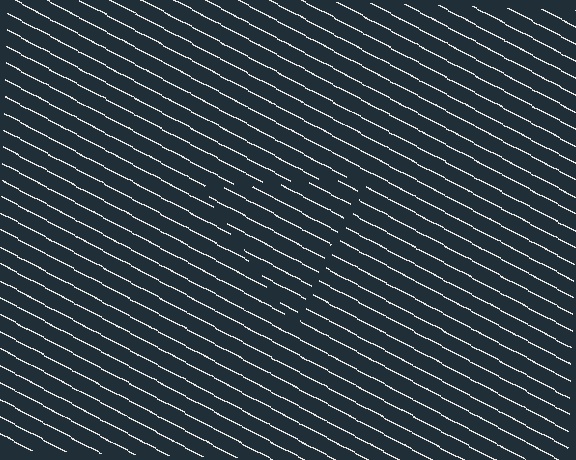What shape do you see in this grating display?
An illusory triangle. The interior of the shape contains the same grating, shifted by half a period — the contour is defined by the phase discontinuity where line-ends from the inner and outer gratings abut.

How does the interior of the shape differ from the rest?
The interior of the shape contains the same grating, shifted by half a period — the contour is defined by the phase discontinuity where line-ends from the inner and outer gratings abut.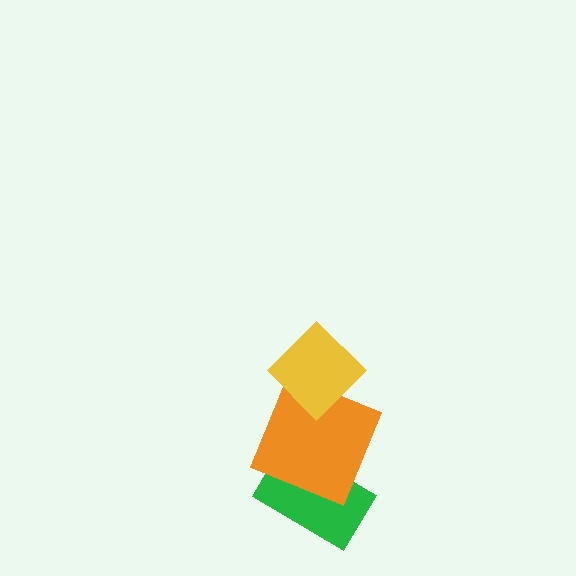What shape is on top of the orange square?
The yellow diamond is on top of the orange square.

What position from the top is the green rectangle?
The green rectangle is 3rd from the top.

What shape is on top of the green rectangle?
The orange square is on top of the green rectangle.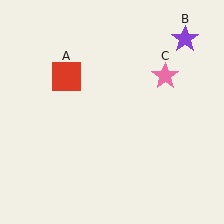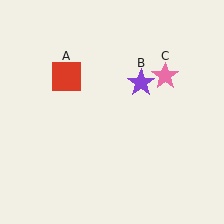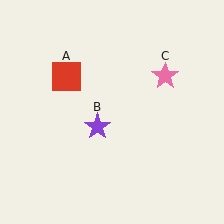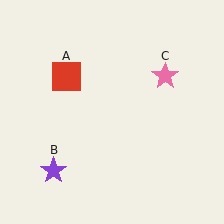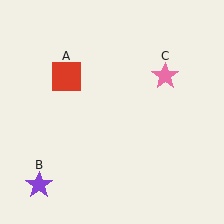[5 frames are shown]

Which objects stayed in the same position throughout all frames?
Red square (object A) and pink star (object C) remained stationary.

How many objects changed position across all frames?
1 object changed position: purple star (object B).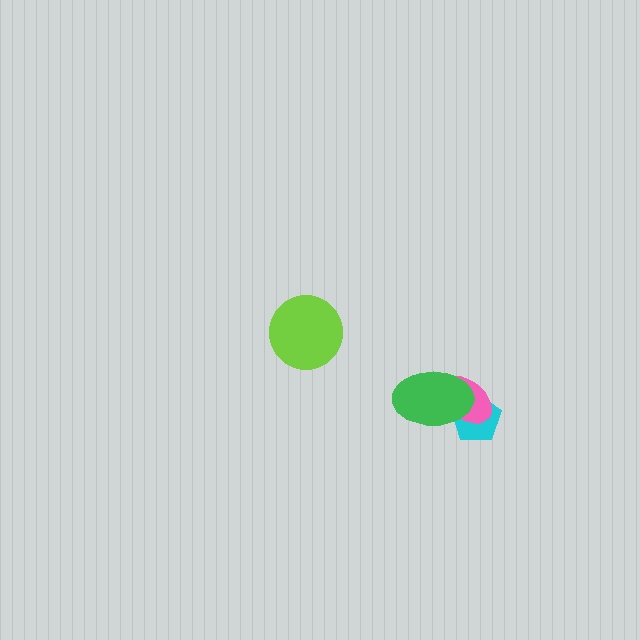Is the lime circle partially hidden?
No, no other shape covers it.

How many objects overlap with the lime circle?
0 objects overlap with the lime circle.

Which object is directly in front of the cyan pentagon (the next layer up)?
The pink ellipse is directly in front of the cyan pentagon.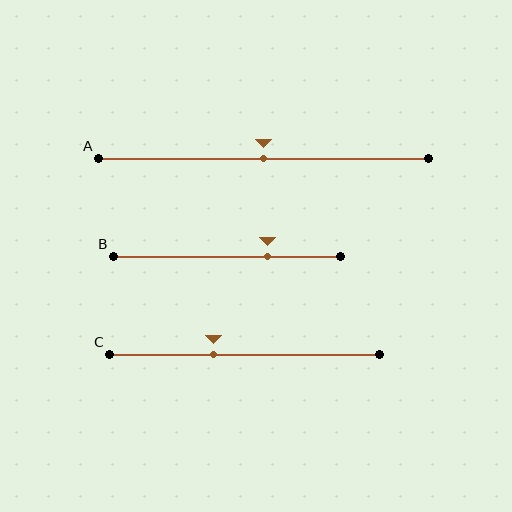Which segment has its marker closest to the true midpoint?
Segment A has its marker closest to the true midpoint.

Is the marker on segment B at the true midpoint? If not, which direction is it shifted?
No, the marker on segment B is shifted to the right by about 18% of the segment length.